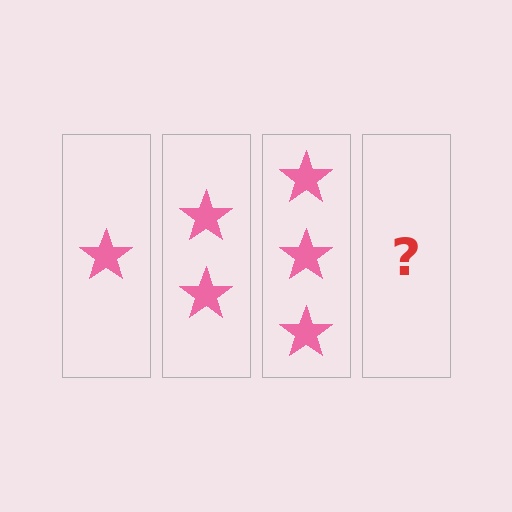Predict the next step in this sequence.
The next step is 4 stars.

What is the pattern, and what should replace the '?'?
The pattern is that each step adds one more star. The '?' should be 4 stars.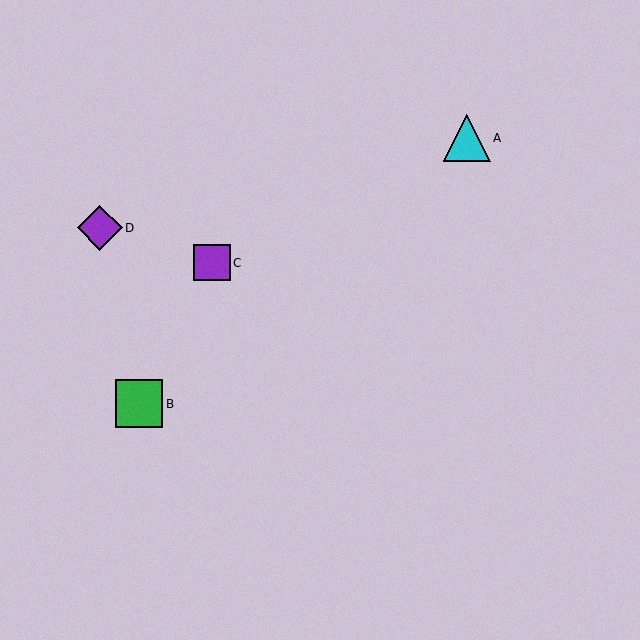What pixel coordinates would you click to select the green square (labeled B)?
Click at (139, 404) to select the green square B.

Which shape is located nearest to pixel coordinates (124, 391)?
The green square (labeled B) at (139, 404) is nearest to that location.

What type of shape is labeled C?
Shape C is a purple square.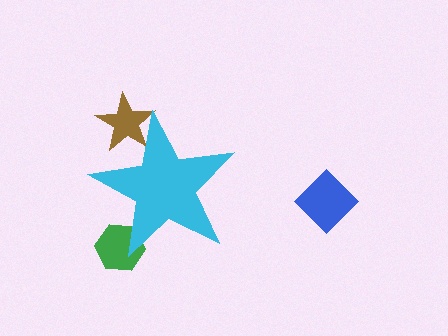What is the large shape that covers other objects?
A cyan star.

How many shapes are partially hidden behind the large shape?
2 shapes are partially hidden.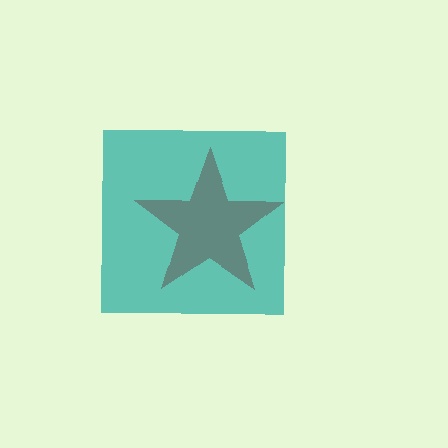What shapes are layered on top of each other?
The layered shapes are: a red star, a teal square.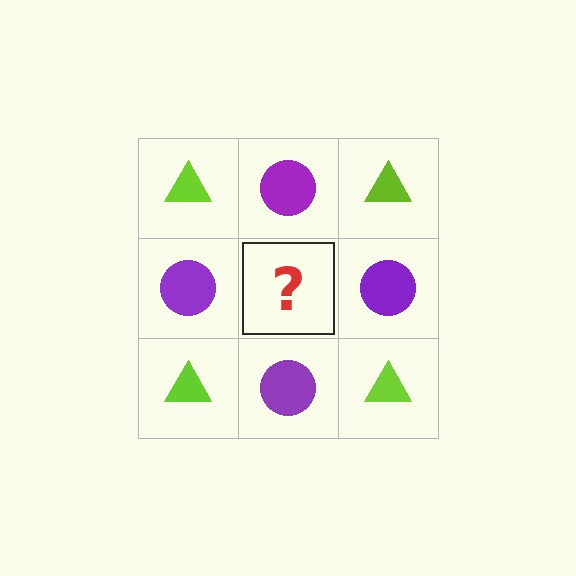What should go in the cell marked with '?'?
The missing cell should contain a lime triangle.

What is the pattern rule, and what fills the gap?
The rule is that it alternates lime triangle and purple circle in a checkerboard pattern. The gap should be filled with a lime triangle.